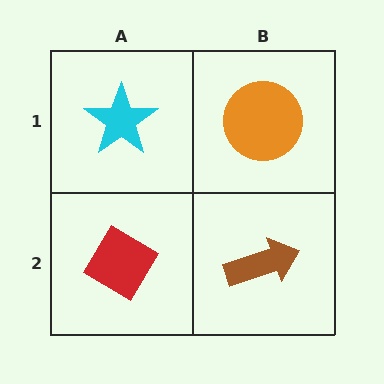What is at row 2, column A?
A red diamond.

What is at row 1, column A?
A cyan star.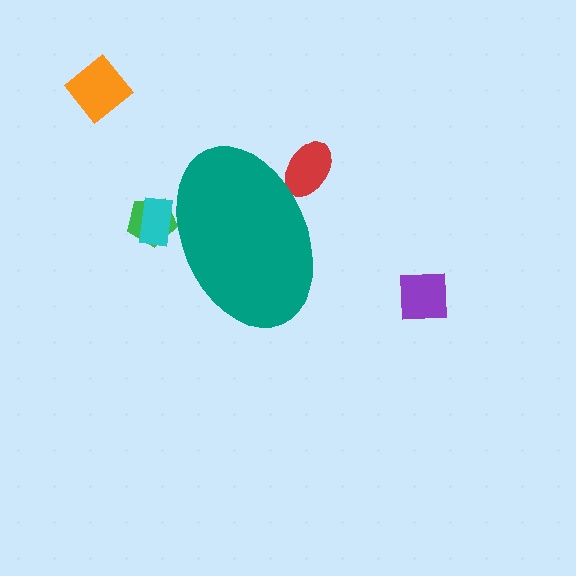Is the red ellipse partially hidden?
Yes, the red ellipse is partially hidden behind the teal ellipse.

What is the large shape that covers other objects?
A teal ellipse.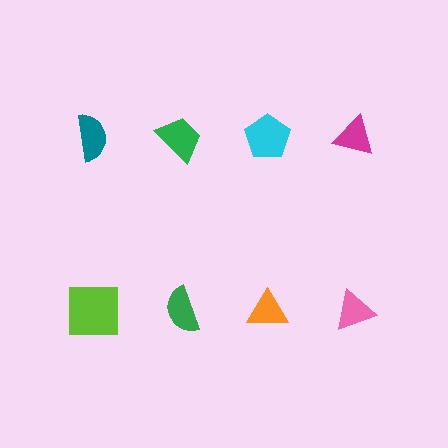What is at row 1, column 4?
A magenta triangle.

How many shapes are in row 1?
4 shapes.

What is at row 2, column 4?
A pink triangle.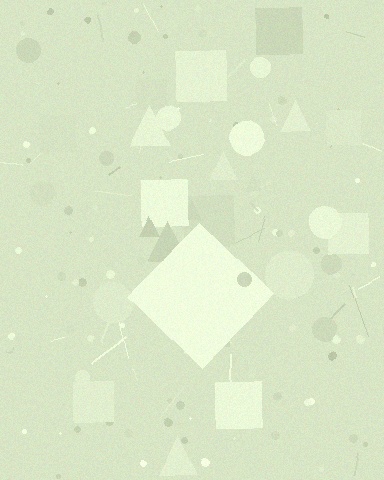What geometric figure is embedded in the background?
A diamond is embedded in the background.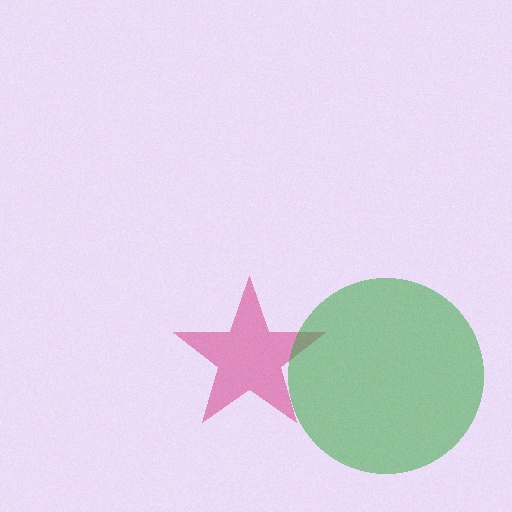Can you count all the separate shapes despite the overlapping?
Yes, there are 2 separate shapes.